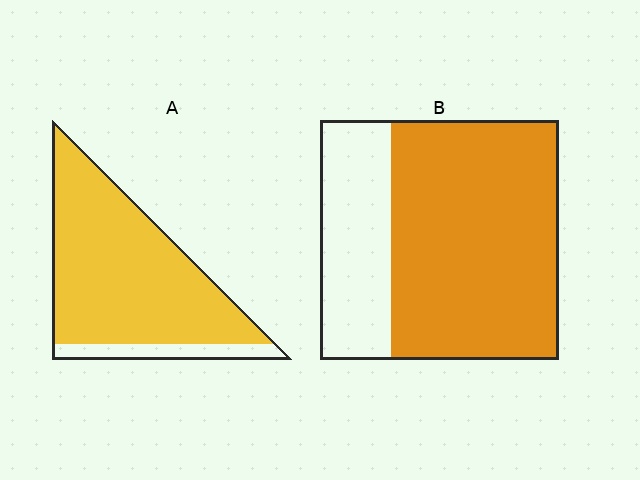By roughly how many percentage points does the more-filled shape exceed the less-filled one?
By roughly 15 percentage points (A over B).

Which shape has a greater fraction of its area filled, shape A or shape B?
Shape A.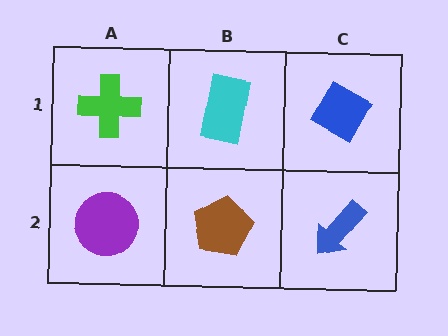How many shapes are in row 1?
3 shapes.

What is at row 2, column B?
A brown pentagon.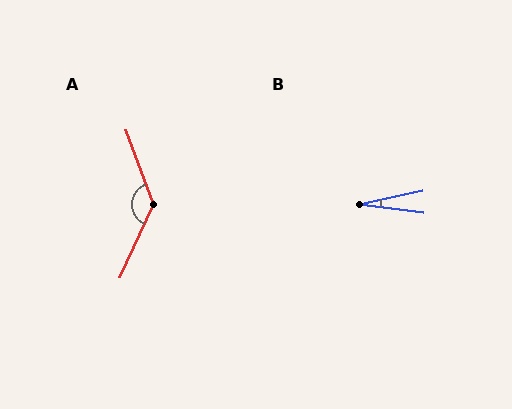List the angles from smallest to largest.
B (19°), A (135°).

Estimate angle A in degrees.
Approximately 135 degrees.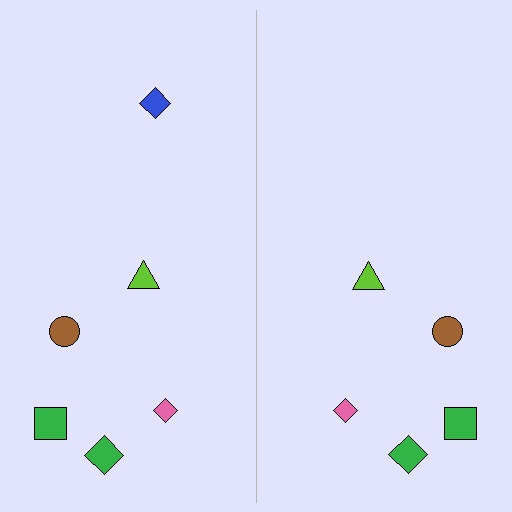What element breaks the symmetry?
A blue diamond is missing from the right side.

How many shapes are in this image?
There are 11 shapes in this image.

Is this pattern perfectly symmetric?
No, the pattern is not perfectly symmetric. A blue diamond is missing from the right side.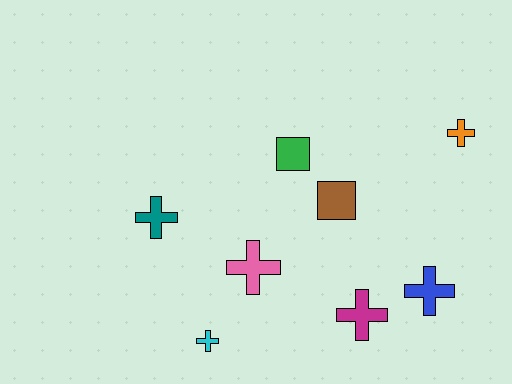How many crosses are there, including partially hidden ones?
There are 6 crosses.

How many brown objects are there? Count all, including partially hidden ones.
There is 1 brown object.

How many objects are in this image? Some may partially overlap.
There are 8 objects.